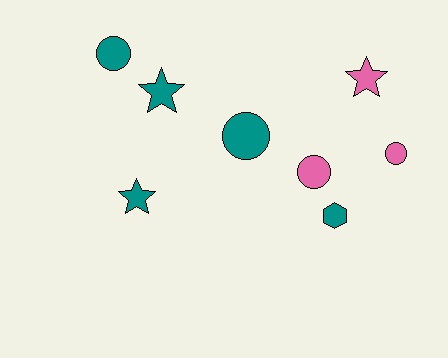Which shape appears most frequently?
Circle, with 4 objects.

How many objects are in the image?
There are 8 objects.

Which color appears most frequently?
Teal, with 5 objects.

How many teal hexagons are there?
There is 1 teal hexagon.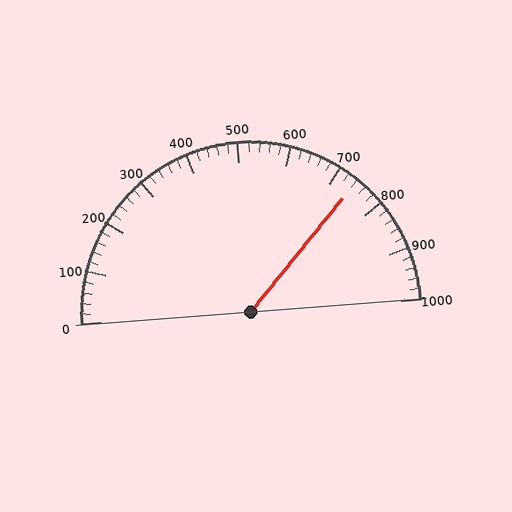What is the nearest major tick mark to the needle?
The nearest major tick mark is 700.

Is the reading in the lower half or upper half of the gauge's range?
The reading is in the upper half of the range (0 to 1000).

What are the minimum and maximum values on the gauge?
The gauge ranges from 0 to 1000.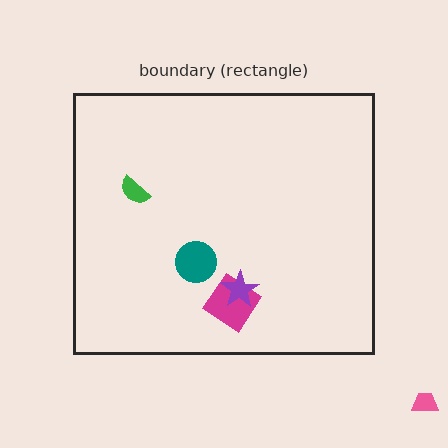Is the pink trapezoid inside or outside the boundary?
Outside.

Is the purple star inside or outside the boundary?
Inside.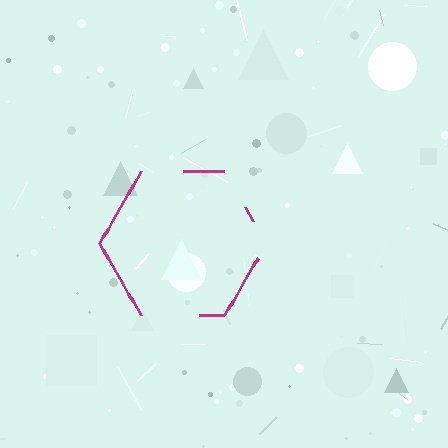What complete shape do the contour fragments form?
The contour fragments form a hexagon.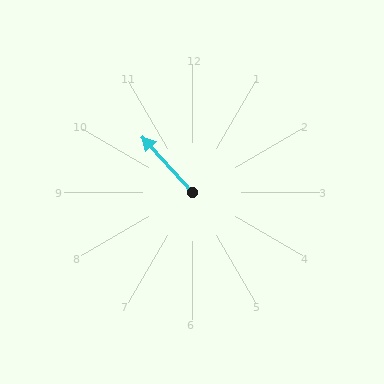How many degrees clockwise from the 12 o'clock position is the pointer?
Approximately 318 degrees.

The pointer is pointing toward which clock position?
Roughly 11 o'clock.